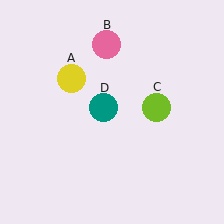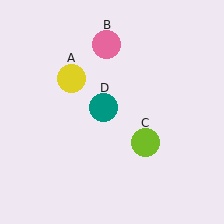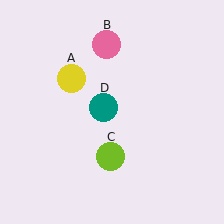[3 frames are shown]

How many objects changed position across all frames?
1 object changed position: lime circle (object C).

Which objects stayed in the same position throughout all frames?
Yellow circle (object A) and pink circle (object B) and teal circle (object D) remained stationary.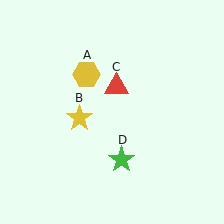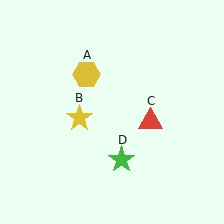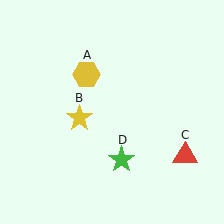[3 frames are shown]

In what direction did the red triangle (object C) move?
The red triangle (object C) moved down and to the right.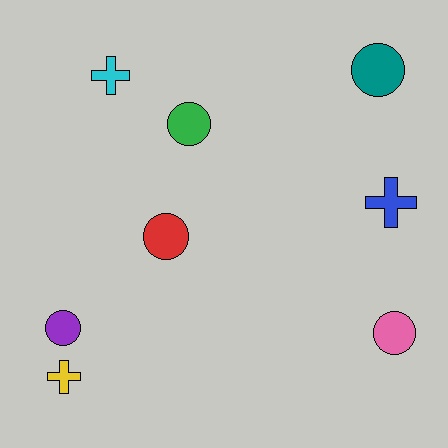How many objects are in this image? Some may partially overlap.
There are 8 objects.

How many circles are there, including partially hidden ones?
There are 5 circles.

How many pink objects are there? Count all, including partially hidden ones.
There is 1 pink object.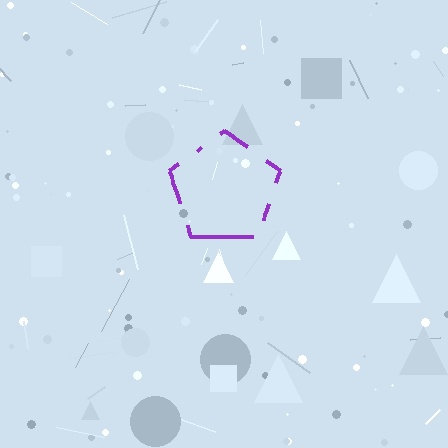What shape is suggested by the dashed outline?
The dashed outline suggests a pentagon.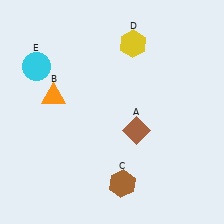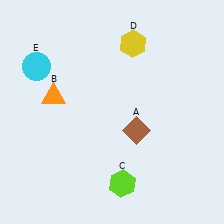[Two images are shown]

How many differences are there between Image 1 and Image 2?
There is 1 difference between the two images.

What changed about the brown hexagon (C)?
In Image 1, C is brown. In Image 2, it changed to lime.